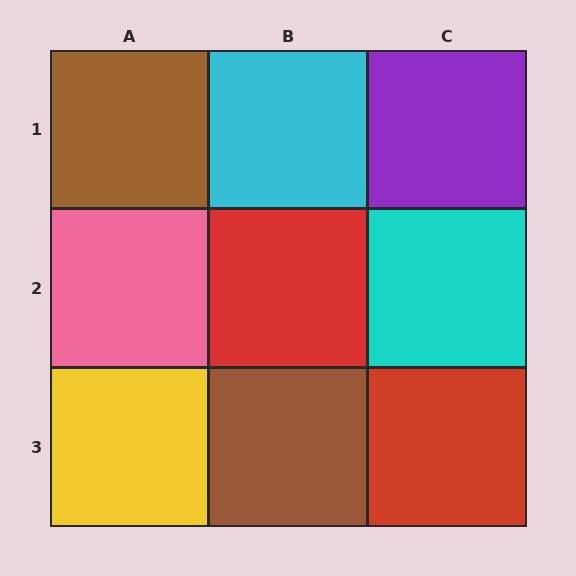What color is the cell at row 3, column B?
Brown.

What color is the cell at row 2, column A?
Pink.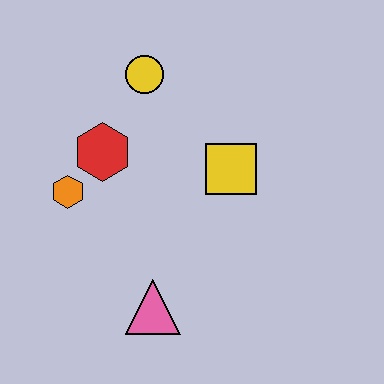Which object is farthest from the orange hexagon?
The yellow square is farthest from the orange hexagon.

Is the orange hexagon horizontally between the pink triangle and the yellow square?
No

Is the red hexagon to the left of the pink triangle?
Yes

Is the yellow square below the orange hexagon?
No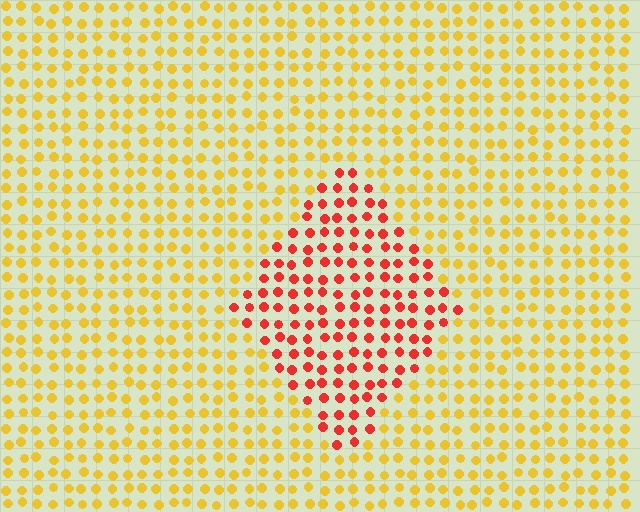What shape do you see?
I see a diamond.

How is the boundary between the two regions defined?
The boundary is defined purely by a slight shift in hue (about 48 degrees). Spacing, size, and orientation are identical on both sides.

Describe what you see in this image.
The image is filled with small yellow elements in a uniform arrangement. A diamond-shaped region is visible where the elements are tinted to a slightly different hue, forming a subtle color boundary.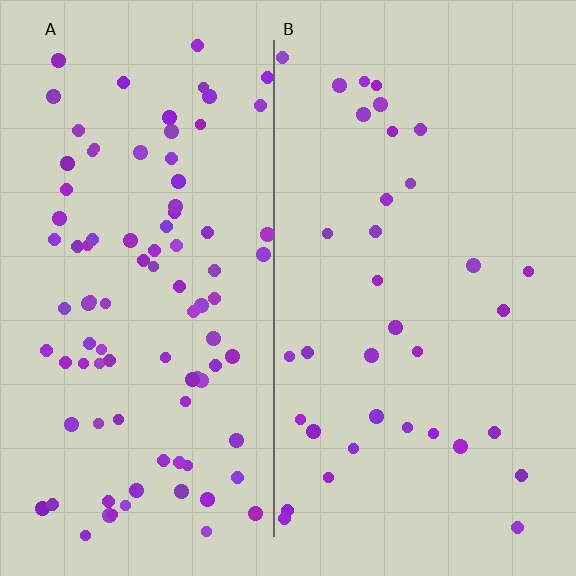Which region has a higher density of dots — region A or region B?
A (the left).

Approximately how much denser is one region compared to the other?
Approximately 2.7× — region A over region B.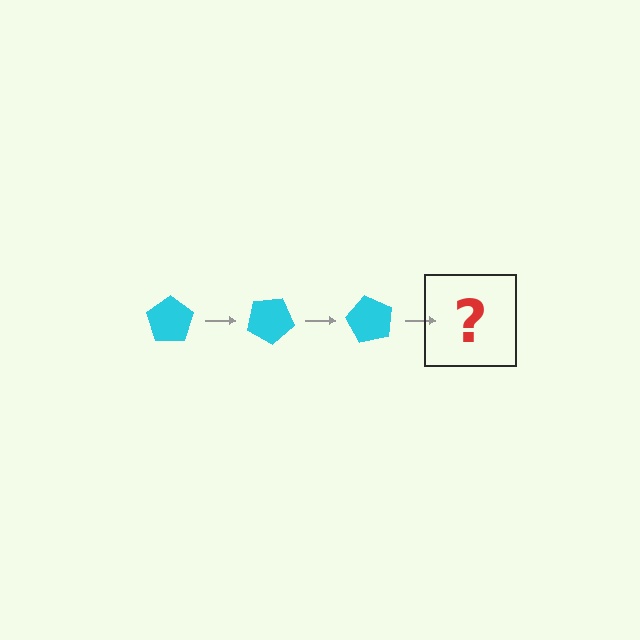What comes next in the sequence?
The next element should be a cyan pentagon rotated 90 degrees.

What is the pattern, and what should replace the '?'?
The pattern is that the pentagon rotates 30 degrees each step. The '?' should be a cyan pentagon rotated 90 degrees.